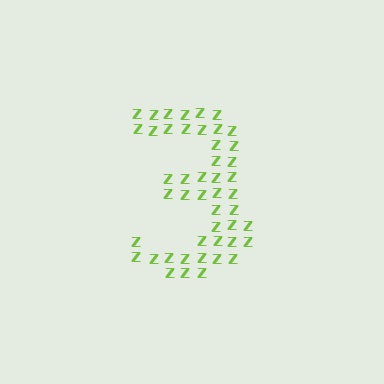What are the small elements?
The small elements are letter Z's.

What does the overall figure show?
The overall figure shows the digit 3.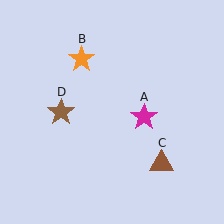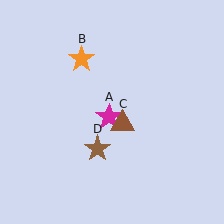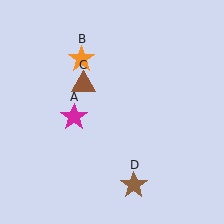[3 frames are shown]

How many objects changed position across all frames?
3 objects changed position: magenta star (object A), brown triangle (object C), brown star (object D).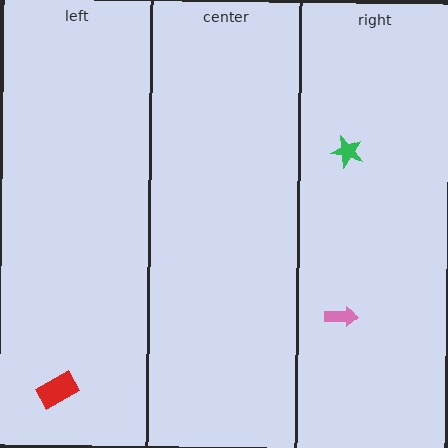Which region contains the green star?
The right region.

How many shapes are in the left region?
1.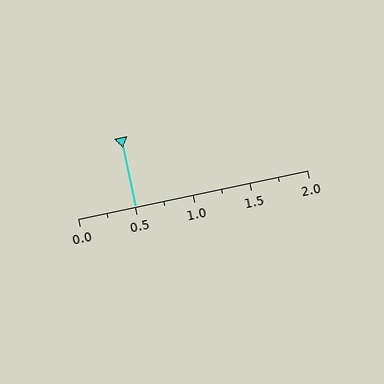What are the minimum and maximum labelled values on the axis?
The axis runs from 0.0 to 2.0.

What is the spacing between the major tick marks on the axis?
The major ticks are spaced 0.5 apart.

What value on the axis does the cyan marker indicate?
The marker indicates approximately 0.5.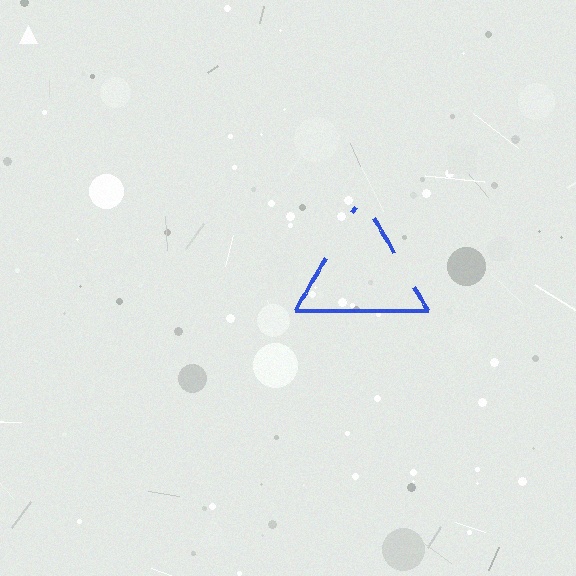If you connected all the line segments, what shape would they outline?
They would outline a triangle.